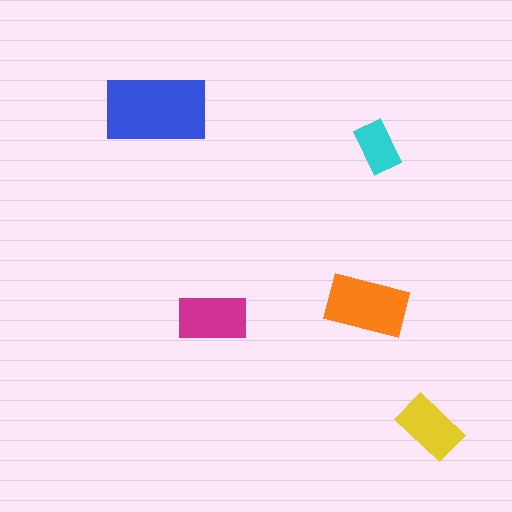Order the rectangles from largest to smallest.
the blue one, the orange one, the magenta one, the yellow one, the cyan one.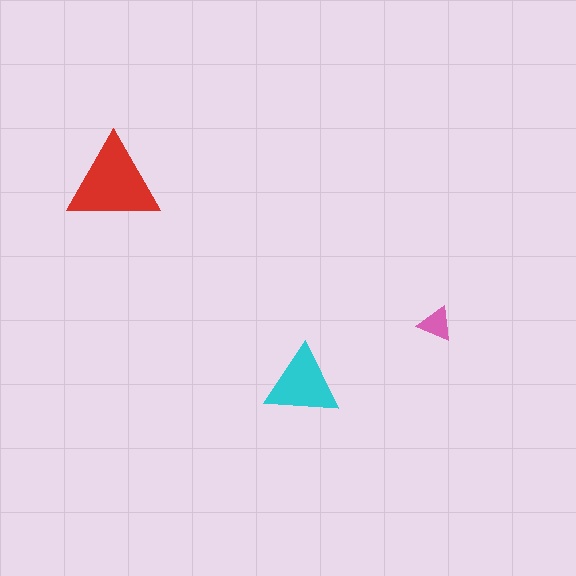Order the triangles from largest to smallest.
the red one, the cyan one, the pink one.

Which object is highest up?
The red triangle is topmost.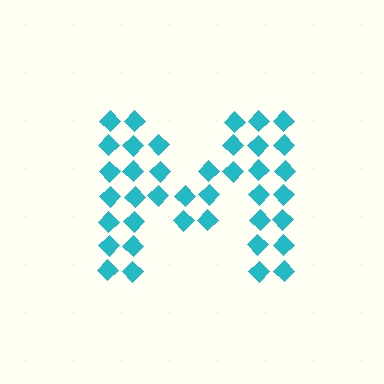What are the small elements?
The small elements are diamonds.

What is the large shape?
The large shape is the letter M.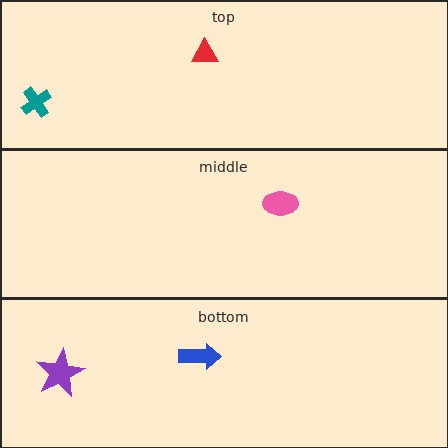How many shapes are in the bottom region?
2.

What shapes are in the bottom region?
The blue arrow, the purple star.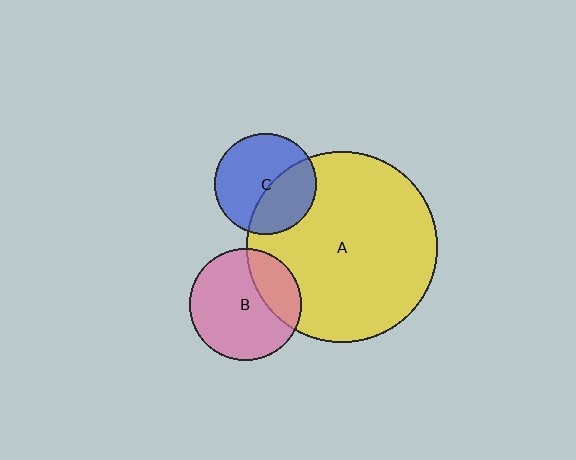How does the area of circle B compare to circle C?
Approximately 1.2 times.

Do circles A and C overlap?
Yes.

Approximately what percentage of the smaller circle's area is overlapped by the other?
Approximately 40%.